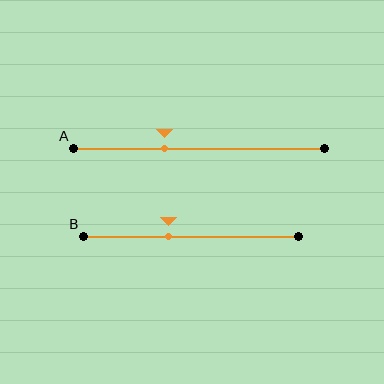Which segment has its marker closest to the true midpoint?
Segment B has its marker closest to the true midpoint.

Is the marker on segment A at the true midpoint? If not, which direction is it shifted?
No, the marker on segment A is shifted to the left by about 14% of the segment length.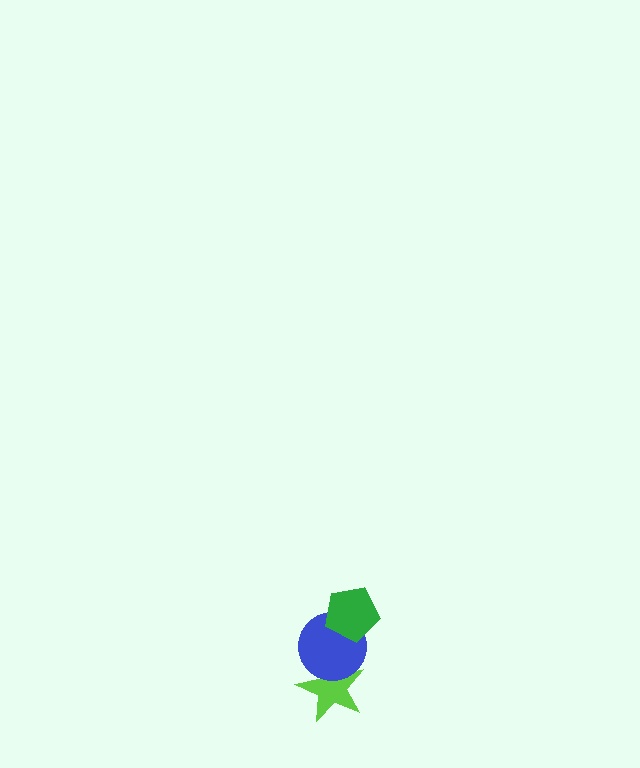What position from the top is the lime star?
The lime star is 3rd from the top.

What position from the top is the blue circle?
The blue circle is 2nd from the top.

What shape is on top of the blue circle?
The green pentagon is on top of the blue circle.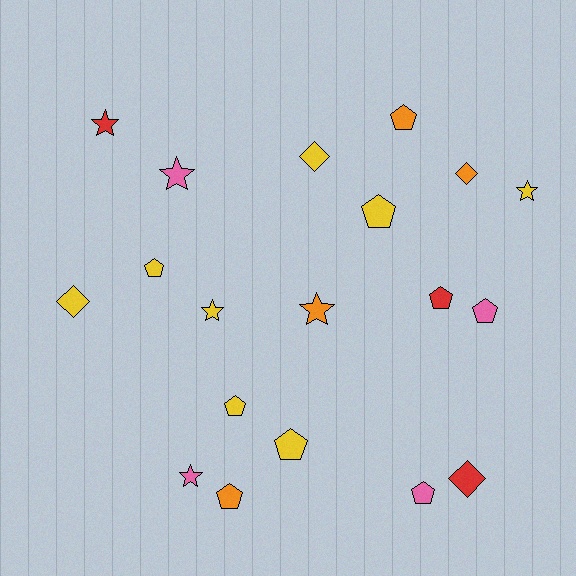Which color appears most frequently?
Yellow, with 8 objects.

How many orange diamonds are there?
There is 1 orange diamond.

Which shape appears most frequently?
Pentagon, with 9 objects.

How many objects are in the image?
There are 19 objects.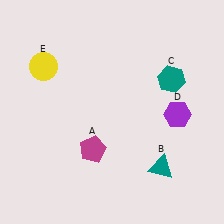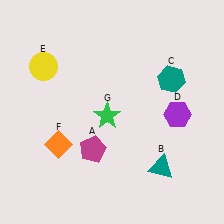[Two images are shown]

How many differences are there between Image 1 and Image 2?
There are 2 differences between the two images.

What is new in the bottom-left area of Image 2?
An orange diamond (F) was added in the bottom-left area of Image 2.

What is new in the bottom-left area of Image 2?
A green star (G) was added in the bottom-left area of Image 2.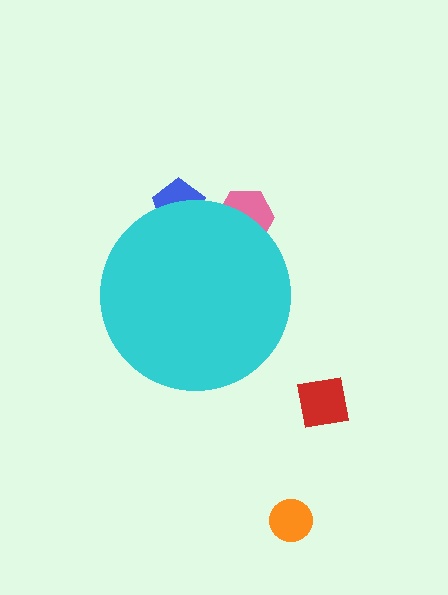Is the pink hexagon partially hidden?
Yes, the pink hexagon is partially hidden behind the cyan circle.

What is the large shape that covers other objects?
A cyan circle.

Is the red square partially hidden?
No, the red square is fully visible.